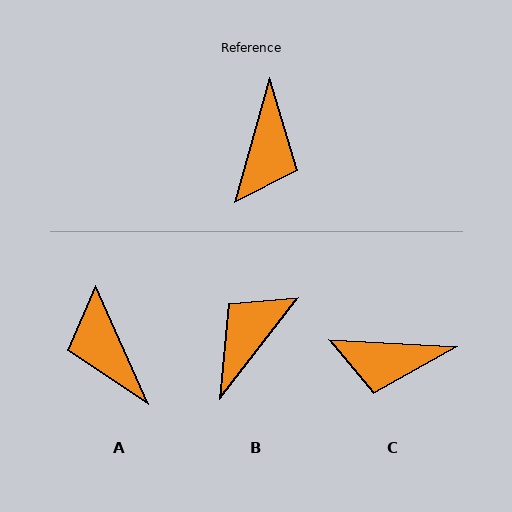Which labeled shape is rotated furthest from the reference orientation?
B, about 158 degrees away.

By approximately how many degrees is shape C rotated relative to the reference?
Approximately 78 degrees clockwise.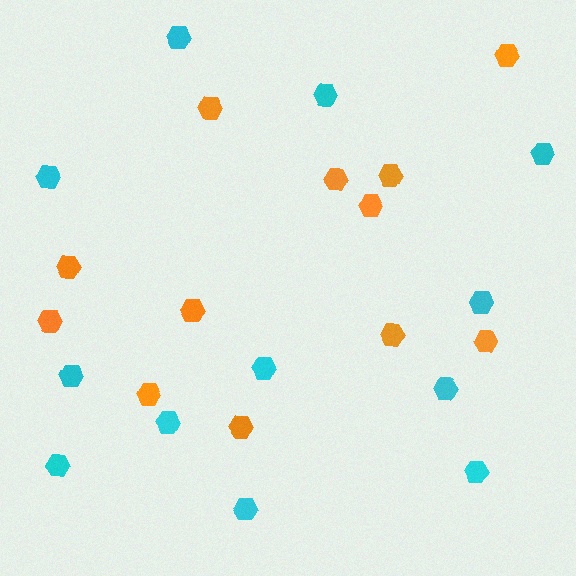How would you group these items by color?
There are 2 groups: one group of orange hexagons (12) and one group of cyan hexagons (12).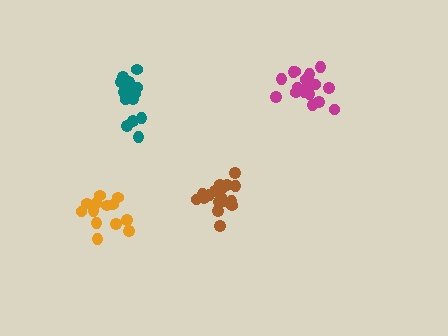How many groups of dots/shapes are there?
There are 4 groups.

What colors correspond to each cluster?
The clusters are colored: magenta, brown, teal, orange.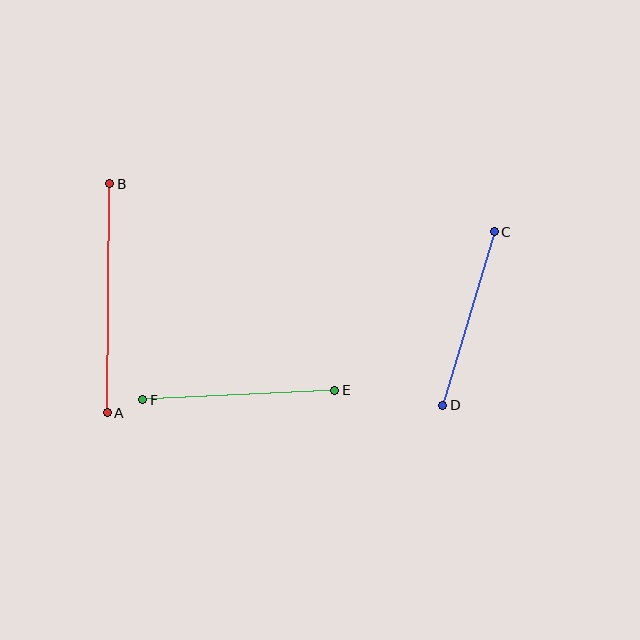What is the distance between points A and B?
The distance is approximately 229 pixels.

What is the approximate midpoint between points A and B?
The midpoint is at approximately (108, 298) pixels.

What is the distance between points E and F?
The distance is approximately 192 pixels.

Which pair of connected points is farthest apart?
Points A and B are farthest apart.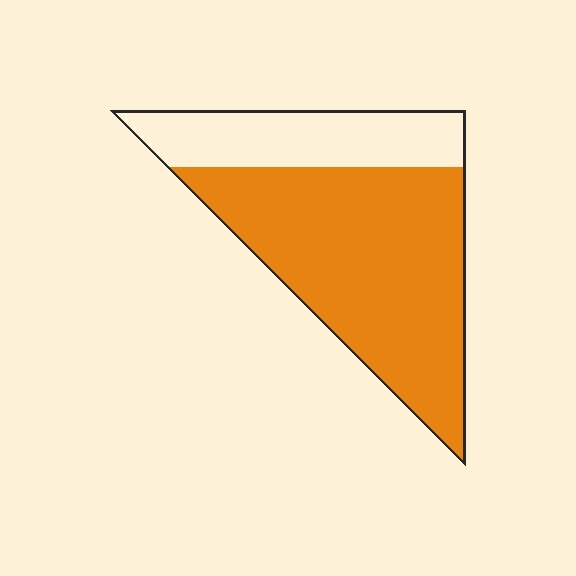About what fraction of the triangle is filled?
About two thirds (2/3).